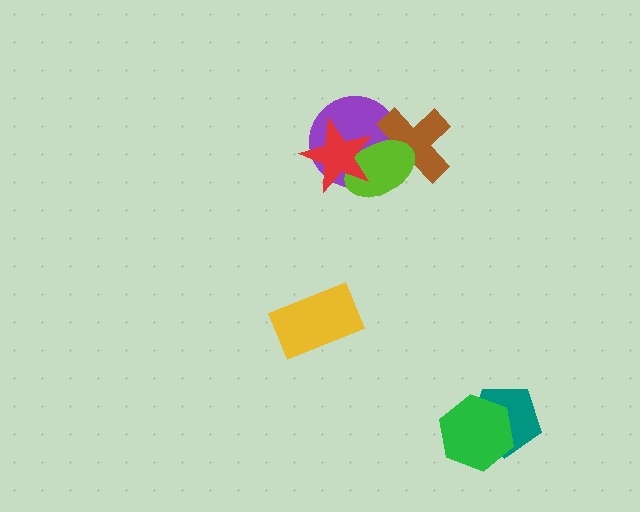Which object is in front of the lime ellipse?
The red star is in front of the lime ellipse.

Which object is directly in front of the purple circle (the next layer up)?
The brown cross is directly in front of the purple circle.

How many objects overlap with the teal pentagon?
1 object overlaps with the teal pentagon.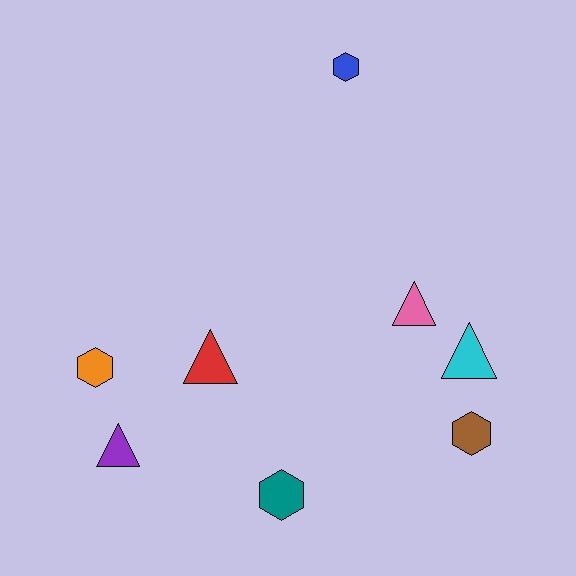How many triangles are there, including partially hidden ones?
There are 4 triangles.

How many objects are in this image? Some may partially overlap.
There are 8 objects.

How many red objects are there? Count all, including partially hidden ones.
There is 1 red object.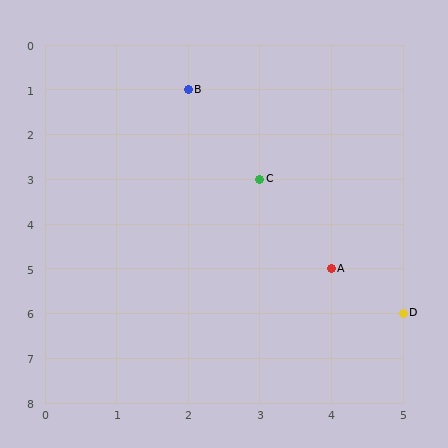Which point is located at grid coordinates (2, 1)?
Point B is at (2, 1).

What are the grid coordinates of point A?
Point A is at grid coordinates (4, 5).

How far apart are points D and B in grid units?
Points D and B are 3 columns and 5 rows apart (about 5.8 grid units diagonally).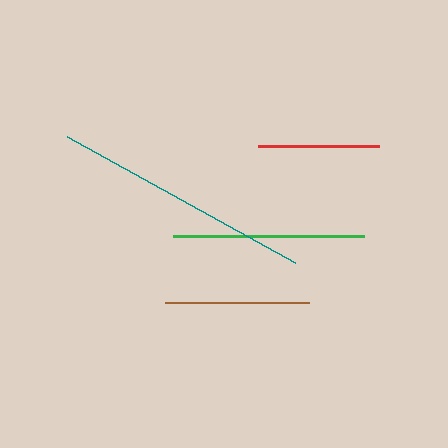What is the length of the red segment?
The red segment is approximately 122 pixels long.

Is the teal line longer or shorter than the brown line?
The teal line is longer than the brown line.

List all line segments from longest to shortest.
From longest to shortest: teal, green, brown, red.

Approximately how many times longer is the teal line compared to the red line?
The teal line is approximately 2.1 times the length of the red line.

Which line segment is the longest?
The teal line is the longest at approximately 261 pixels.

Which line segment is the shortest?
The red line is the shortest at approximately 122 pixels.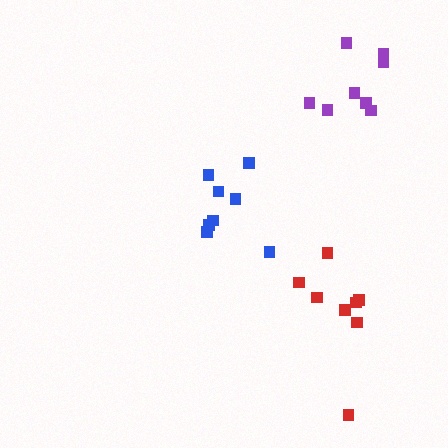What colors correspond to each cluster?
The clusters are colored: blue, red, purple.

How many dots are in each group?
Group 1: 8 dots, Group 2: 8 dots, Group 3: 8 dots (24 total).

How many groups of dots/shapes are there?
There are 3 groups.